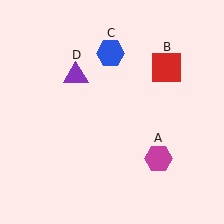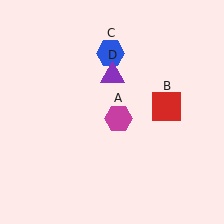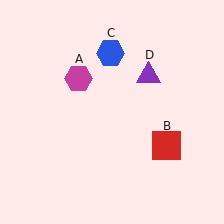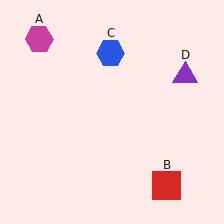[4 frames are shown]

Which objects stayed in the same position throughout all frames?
Blue hexagon (object C) remained stationary.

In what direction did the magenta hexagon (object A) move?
The magenta hexagon (object A) moved up and to the left.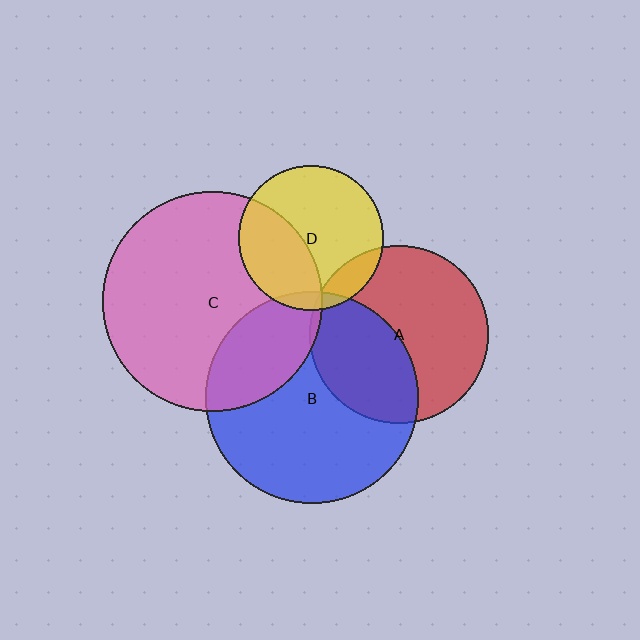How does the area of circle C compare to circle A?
Approximately 1.5 times.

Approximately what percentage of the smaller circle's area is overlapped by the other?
Approximately 35%.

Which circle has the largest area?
Circle C (pink).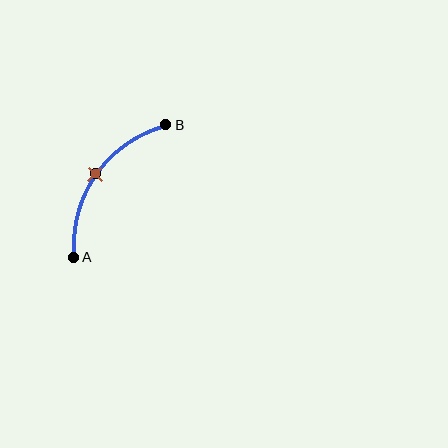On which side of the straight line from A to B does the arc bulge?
The arc bulges above and to the left of the straight line connecting A and B.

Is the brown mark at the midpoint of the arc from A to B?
Yes. The brown mark lies on the arc at equal arc-length from both A and B — it is the arc midpoint.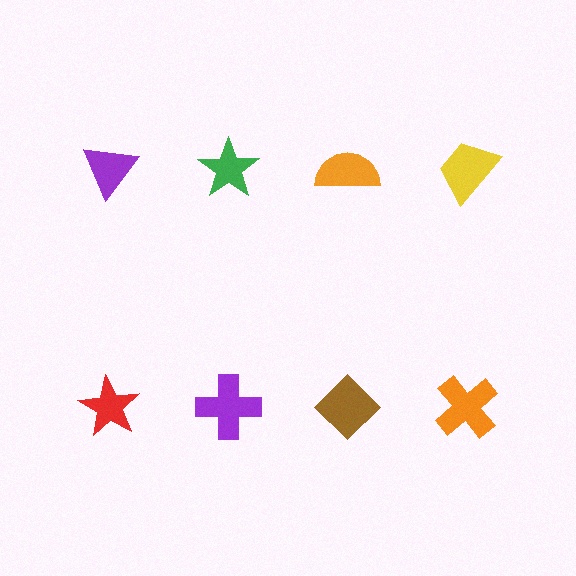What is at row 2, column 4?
An orange cross.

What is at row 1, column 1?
A purple triangle.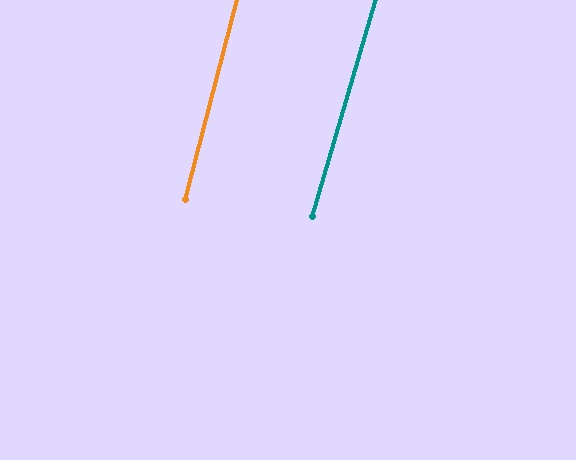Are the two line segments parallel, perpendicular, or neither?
Parallel — their directions differ by only 1.6°.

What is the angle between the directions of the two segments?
Approximately 2 degrees.